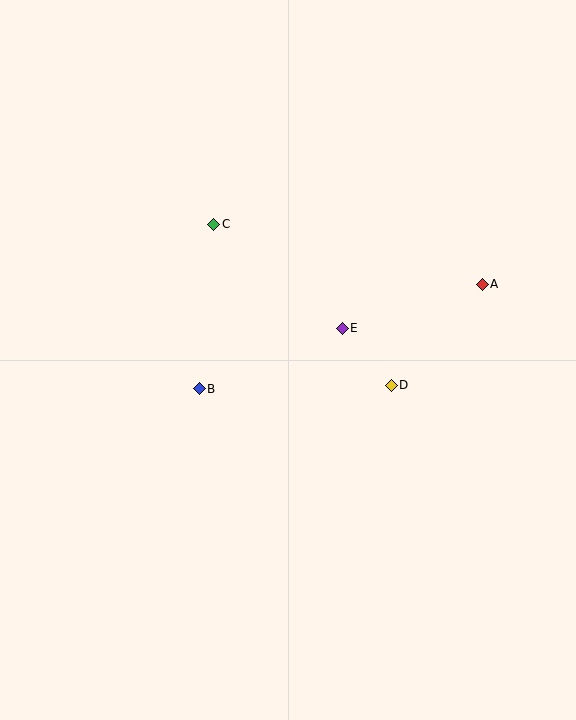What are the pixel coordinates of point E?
Point E is at (342, 328).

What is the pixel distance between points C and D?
The distance between C and D is 239 pixels.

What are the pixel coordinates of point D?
Point D is at (391, 385).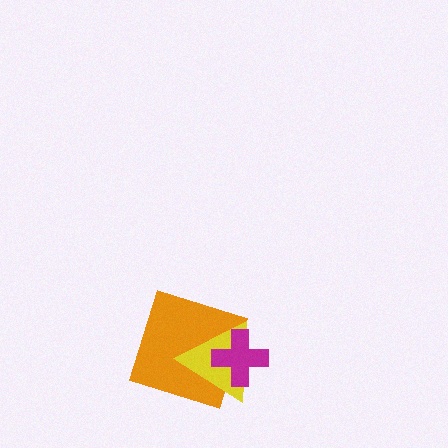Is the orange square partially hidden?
Yes, it is partially covered by another shape.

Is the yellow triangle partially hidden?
Yes, it is partially covered by another shape.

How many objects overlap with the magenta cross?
2 objects overlap with the magenta cross.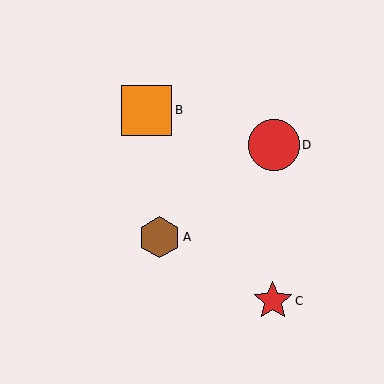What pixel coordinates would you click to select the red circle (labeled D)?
Click at (274, 145) to select the red circle D.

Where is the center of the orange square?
The center of the orange square is at (146, 110).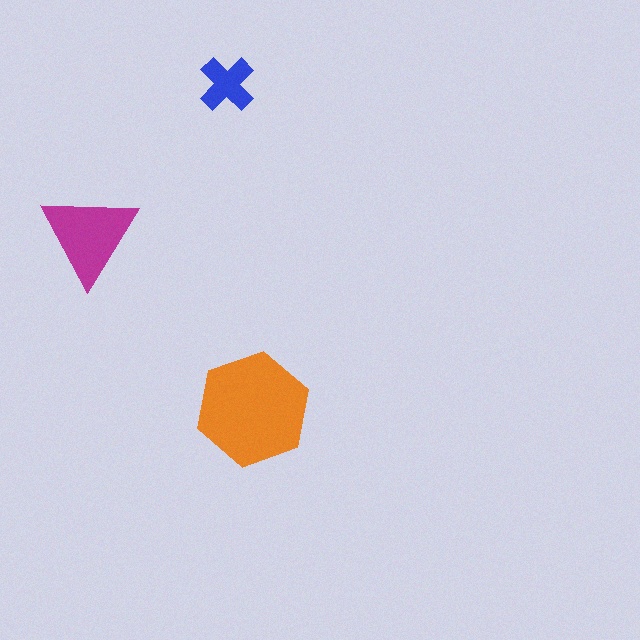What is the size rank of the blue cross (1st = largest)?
3rd.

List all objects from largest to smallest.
The orange hexagon, the magenta triangle, the blue cross.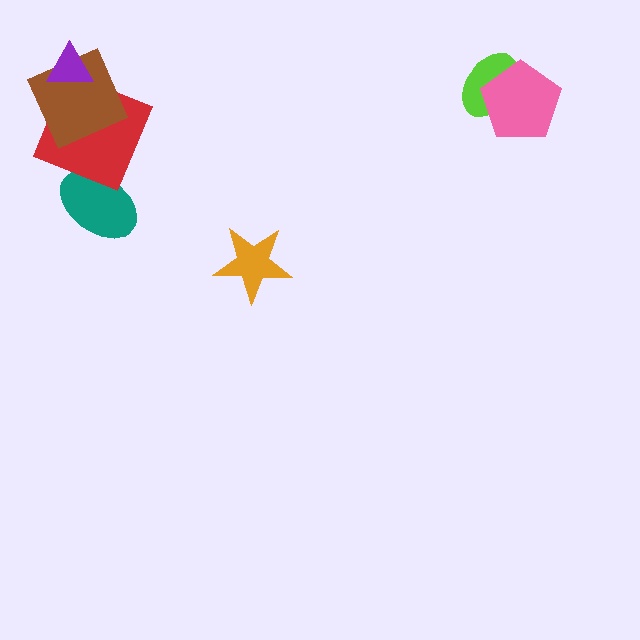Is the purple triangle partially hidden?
No, no other shape covers it.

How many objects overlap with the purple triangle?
1 object overlaps with the purple triangle.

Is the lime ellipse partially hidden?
Yes, it is partially covered by another shape.